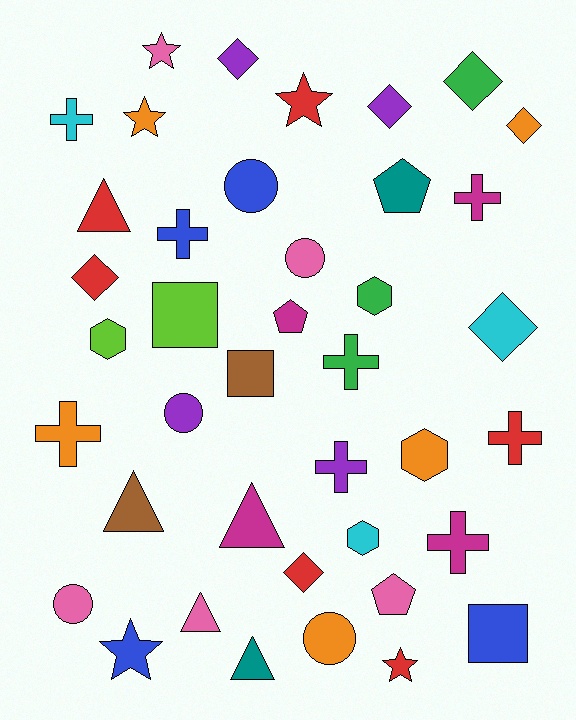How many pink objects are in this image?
There are 5 pink objects.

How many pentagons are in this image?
There are 3 pentagons.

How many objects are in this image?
There are 40 objects.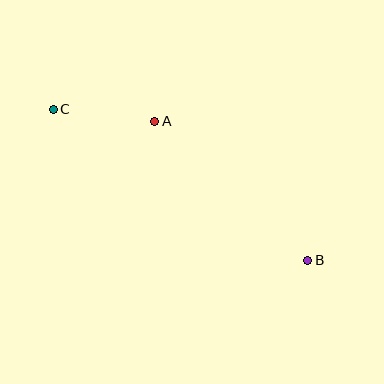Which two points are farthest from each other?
Points B and C are farthest from each other.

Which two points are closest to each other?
Points A and C are closest to each other.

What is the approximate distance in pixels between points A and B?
The distance between A and B is approximately 207 pixels.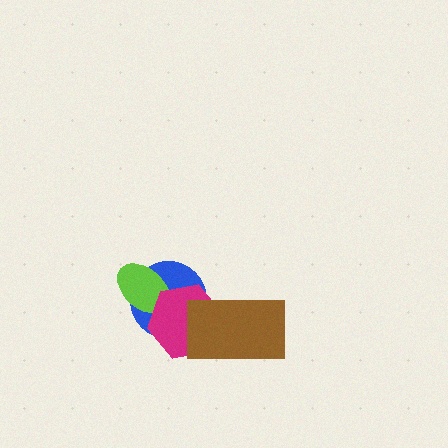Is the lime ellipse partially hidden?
Yes, it is partially covered by another shape.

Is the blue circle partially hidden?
Yes, it is partially covered by another shape.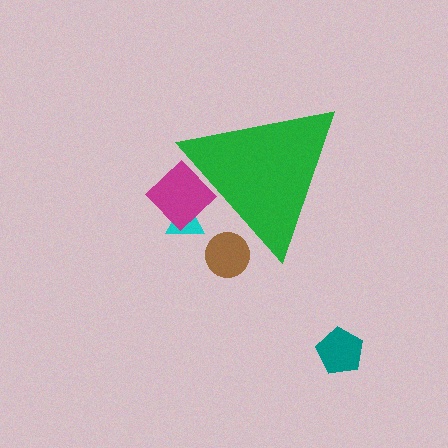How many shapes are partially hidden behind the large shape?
3 shapes are partially hidden.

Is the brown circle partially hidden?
Yes, the brown circle is partially hidden behind the green triangle.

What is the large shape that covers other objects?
A green triangle.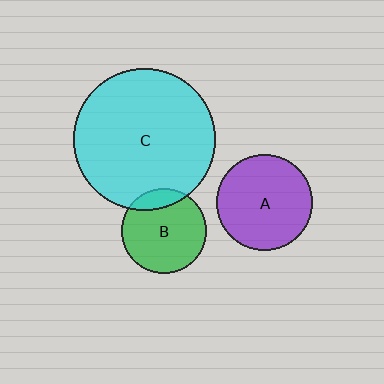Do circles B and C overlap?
Yes.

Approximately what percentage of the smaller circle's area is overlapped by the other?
Approximately 15%.